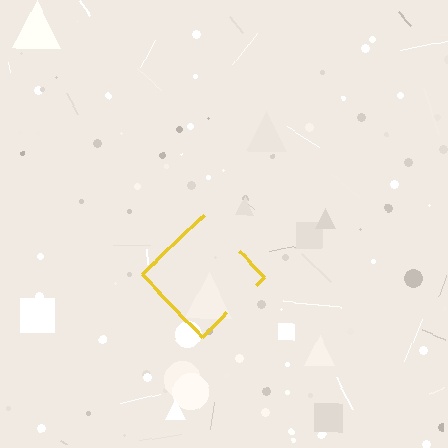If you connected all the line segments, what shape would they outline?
They would outline a diamond.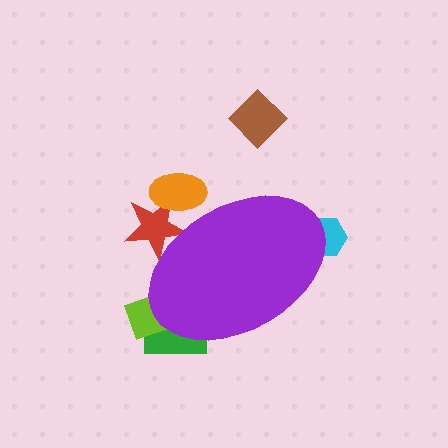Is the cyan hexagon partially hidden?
Yes, the cyan hexagon is partially hidden behind the purple ellipse.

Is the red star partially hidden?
Yes, the red star is partially hidden behind the purple ellipse.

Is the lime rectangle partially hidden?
Yes, the lime rectangle is partially hidden behind the purple ellipse.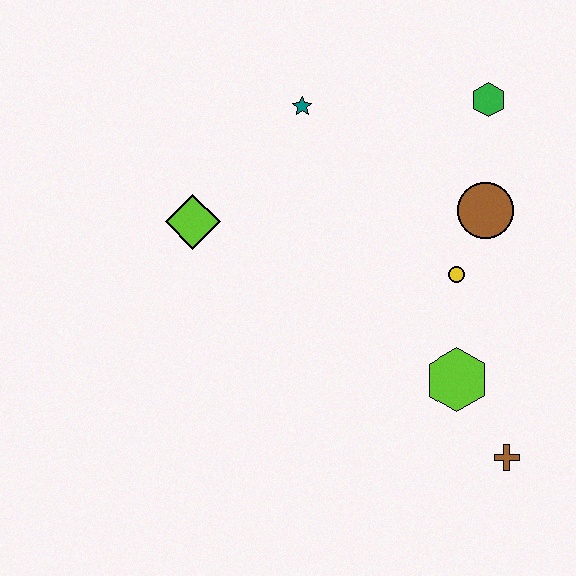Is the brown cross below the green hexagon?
Yes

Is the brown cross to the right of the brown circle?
Yes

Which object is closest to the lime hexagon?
The brown cross is closest to the lime hexagon.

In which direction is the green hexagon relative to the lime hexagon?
The green hexagon is above the lime hexagon.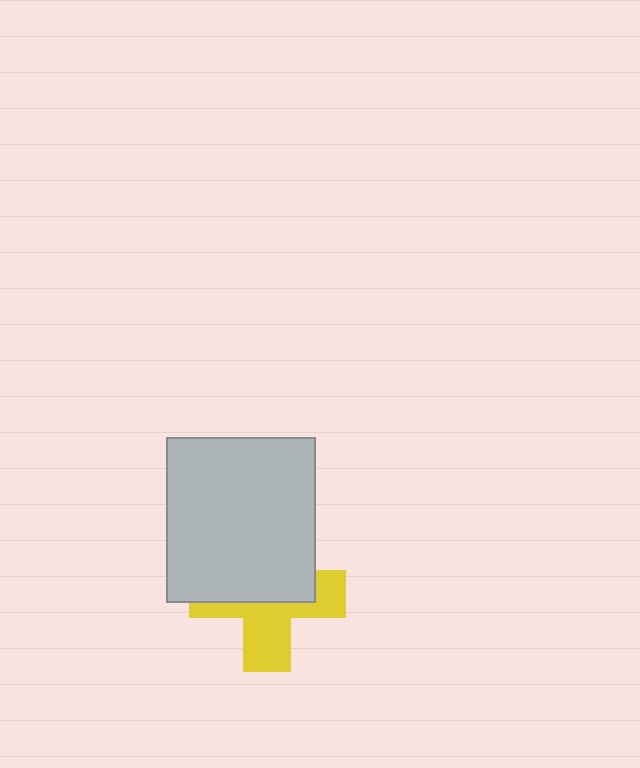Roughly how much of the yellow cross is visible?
About half of it is visible (roughly 46%).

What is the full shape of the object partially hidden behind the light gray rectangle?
The partially hidden object is a yellow cross.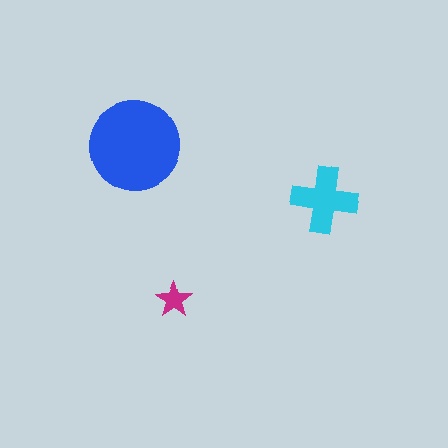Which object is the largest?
The blue circle.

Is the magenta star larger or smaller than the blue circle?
Smaller.